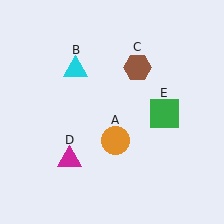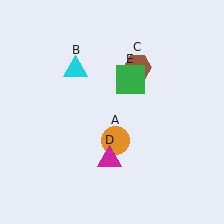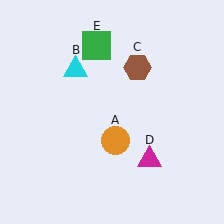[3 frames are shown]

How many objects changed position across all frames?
2 objects changed position: magenta triangle (object D), green square (object E).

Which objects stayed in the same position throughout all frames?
Orange circle (object A) and cyan triangle (object B) and brown hexagon (object C) remained stationary.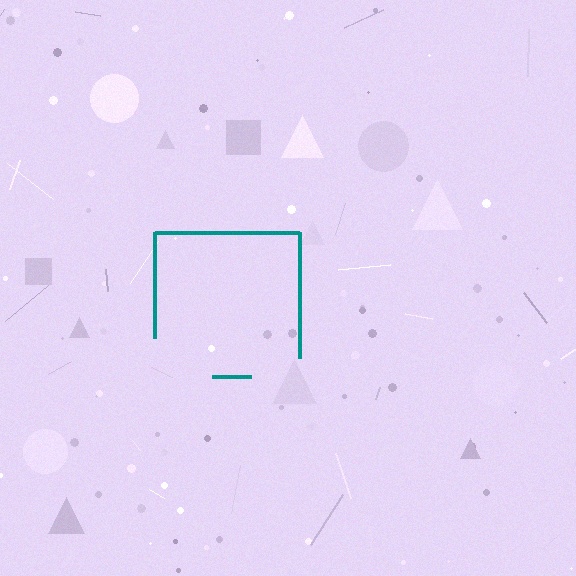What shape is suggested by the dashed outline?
The dashed outline suggests a square.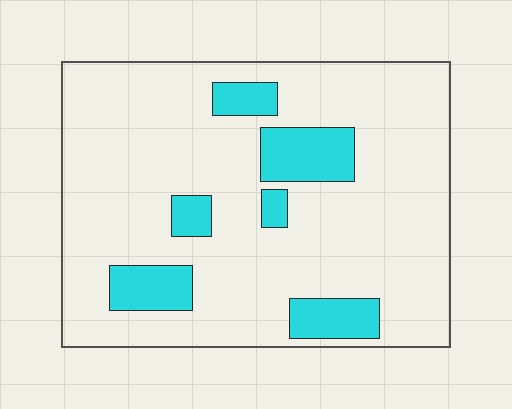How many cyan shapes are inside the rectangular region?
6.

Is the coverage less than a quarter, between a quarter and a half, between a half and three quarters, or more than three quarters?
Less than a quarter.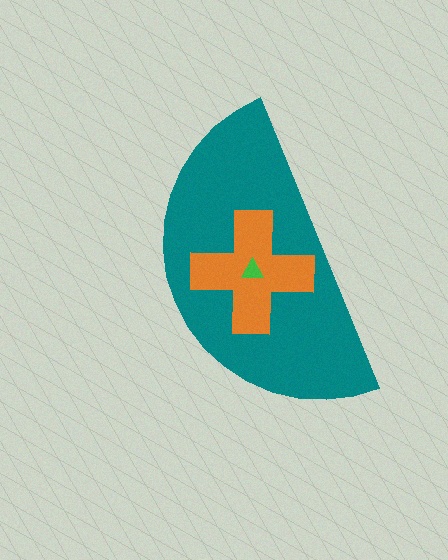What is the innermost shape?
The green triangle.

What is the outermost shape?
The teal semicircle.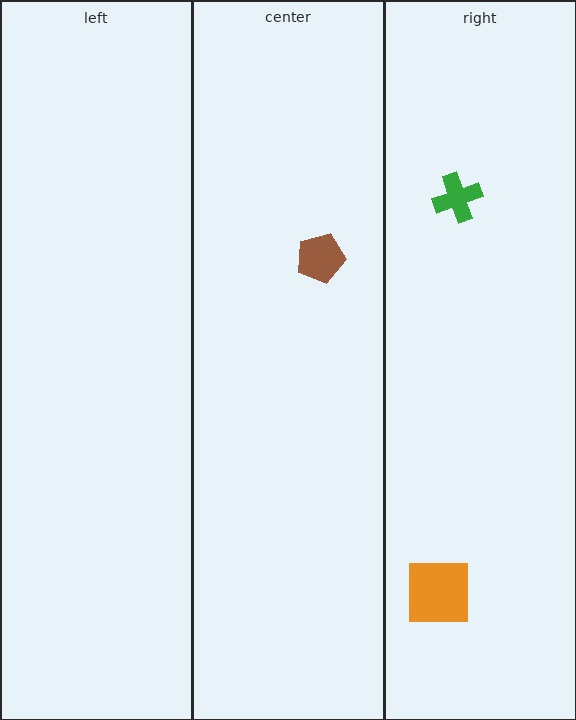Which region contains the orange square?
The right region.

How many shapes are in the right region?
2.